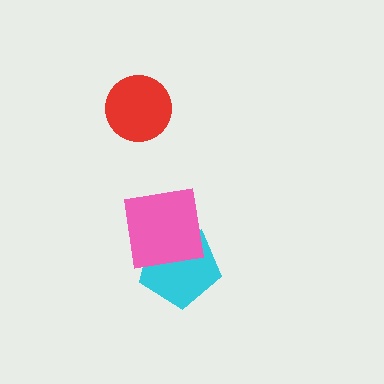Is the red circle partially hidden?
No, no other shape covers it.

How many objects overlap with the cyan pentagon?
1 object overlaps with the cyan pentagon.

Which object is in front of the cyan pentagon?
The pink square is in front of the cyan pentagon.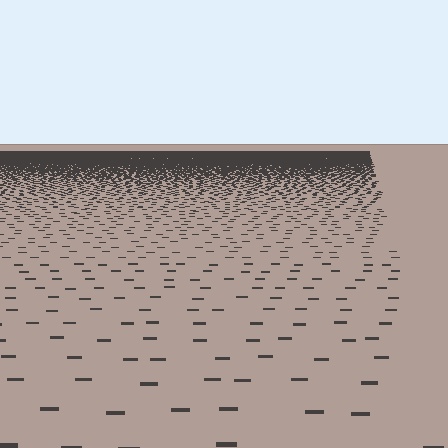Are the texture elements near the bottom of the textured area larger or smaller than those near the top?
Larger. Near the bottom, elements are closer to the viewer and appear at a bigger on-screen size.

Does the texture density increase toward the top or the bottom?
Density increases toward the top.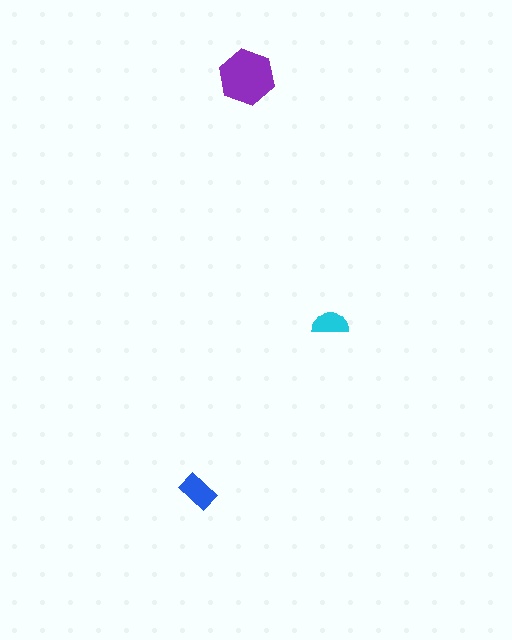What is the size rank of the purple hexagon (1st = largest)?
1st.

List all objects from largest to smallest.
The purple hexagon, the blue rectangle, the cyan semicircle.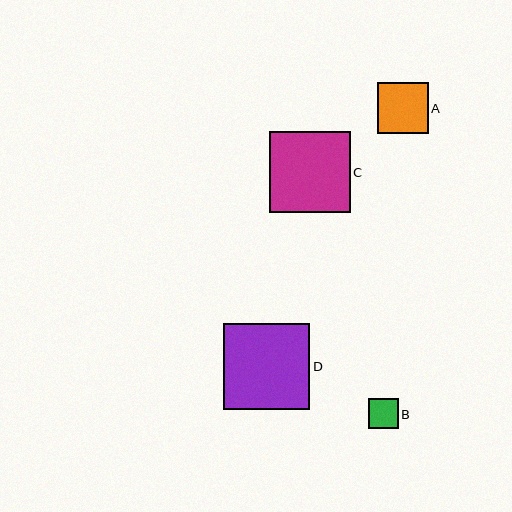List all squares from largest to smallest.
From largest to smallest: D, C, A, B.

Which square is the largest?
Square D is the largest with a size of approximately 86 pixels.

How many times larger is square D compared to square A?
Square D is approximately 1.7 times the size of square A.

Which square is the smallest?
Square B is the smallest with a size of approximately 30 pixels.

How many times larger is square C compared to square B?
Square C is approximately 2.7 times the size of square B.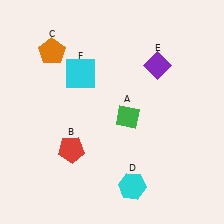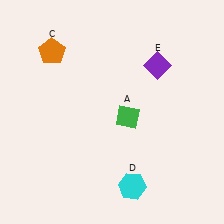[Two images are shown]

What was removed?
The cyan square (F), the red pentagon (B) were removed in Image 2.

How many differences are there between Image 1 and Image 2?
There are 2 differences between the two images.